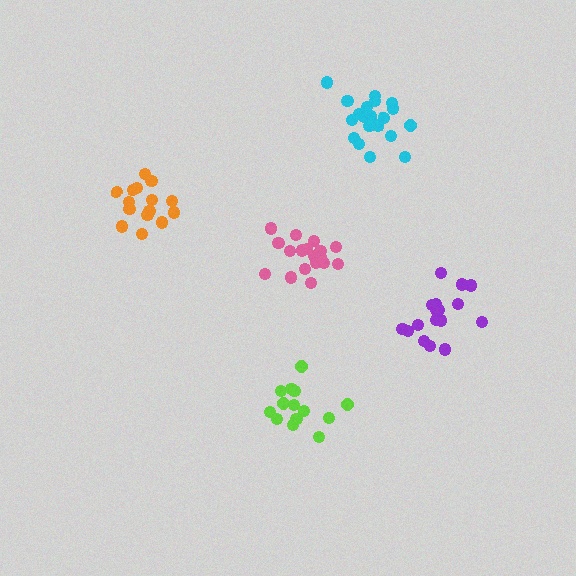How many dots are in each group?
Group 1: 14 dots, Group 2: 17 dots, Group 3: 15 dots, Group 4: 18 dots, Group 5: 20 dots (84 total).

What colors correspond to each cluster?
The clusters are colored: lime, purple, orange, pink, cyan.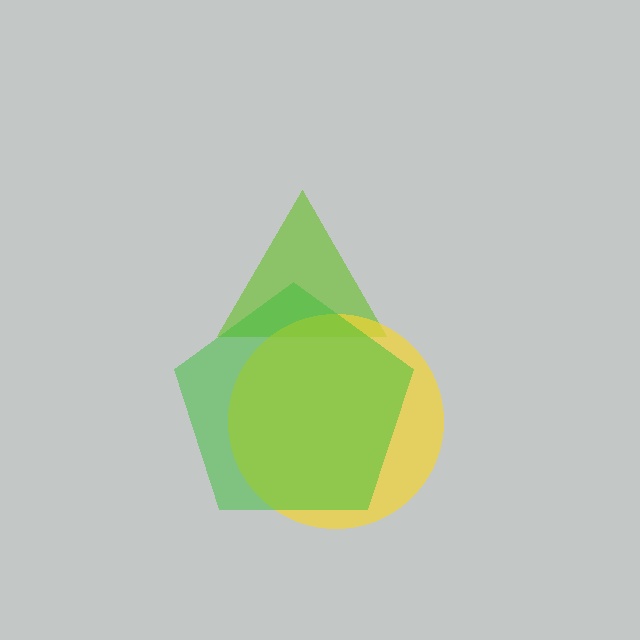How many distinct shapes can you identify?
There are 3 distinct shapes: a lime triangle, a yellow circle, a green pentagon.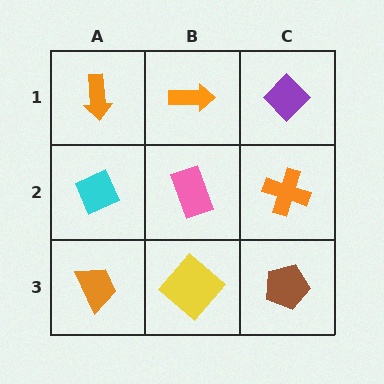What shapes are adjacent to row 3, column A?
A cyan diamond (row 2, column A), a yellow diamond (row 3, column B).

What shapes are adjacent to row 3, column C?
An orange cross (row 2, column C), a yellow diamond (row 3, column B).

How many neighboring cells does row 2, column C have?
3.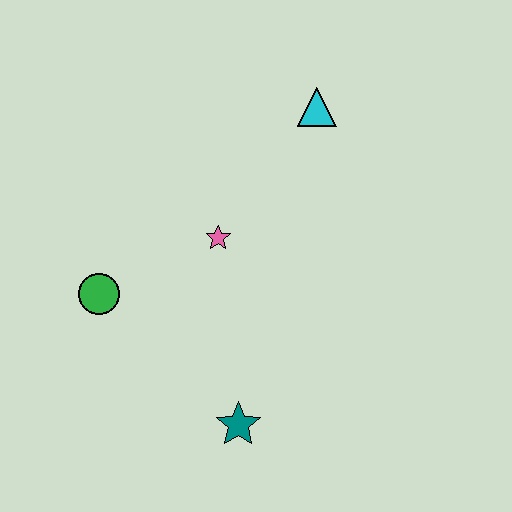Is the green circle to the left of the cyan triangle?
Yes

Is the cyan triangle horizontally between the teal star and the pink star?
No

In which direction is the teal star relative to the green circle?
The teal star is to the right of the green circle.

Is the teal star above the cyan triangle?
No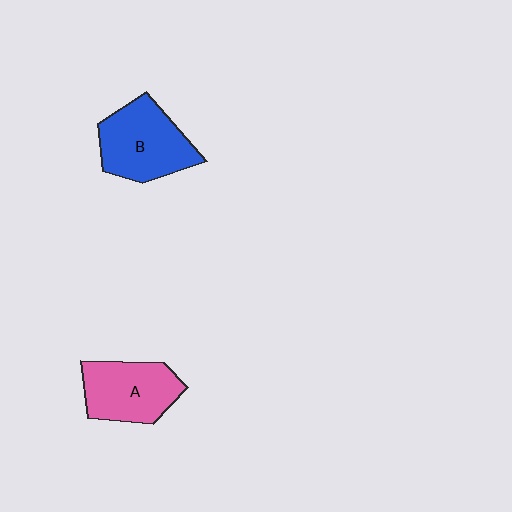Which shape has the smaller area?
Shape A (pink).